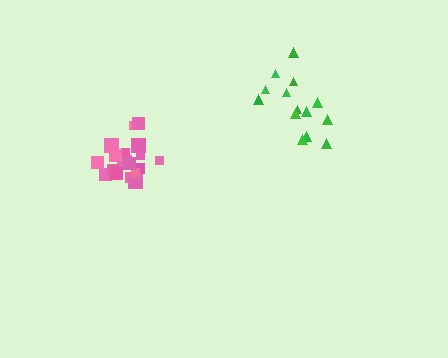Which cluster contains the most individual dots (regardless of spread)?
Pink (19).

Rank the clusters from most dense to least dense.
pink, green.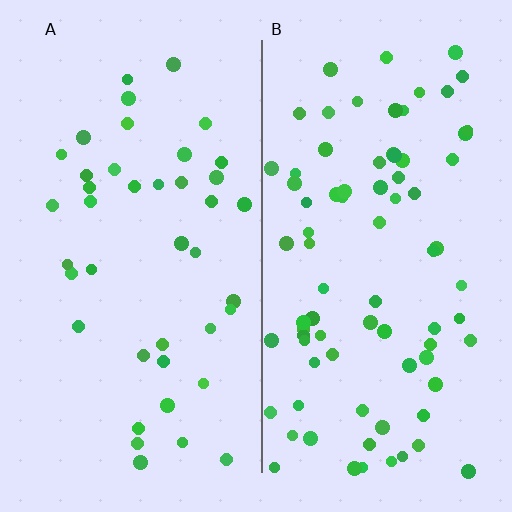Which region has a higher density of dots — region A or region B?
B (the right).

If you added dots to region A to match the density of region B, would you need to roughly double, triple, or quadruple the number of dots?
Approximately double.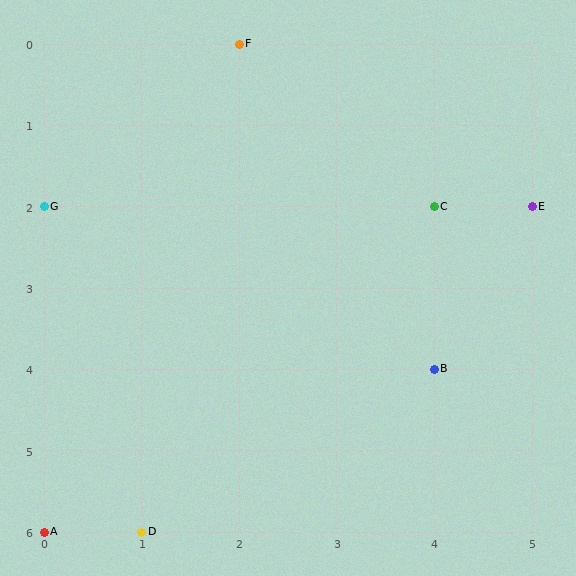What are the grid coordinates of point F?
Point F is at grid coordinates (2, 0).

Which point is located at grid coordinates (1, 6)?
Point D is at (1, 6).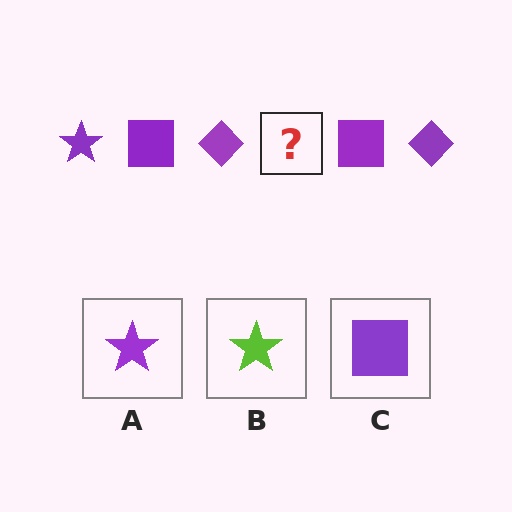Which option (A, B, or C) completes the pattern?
A.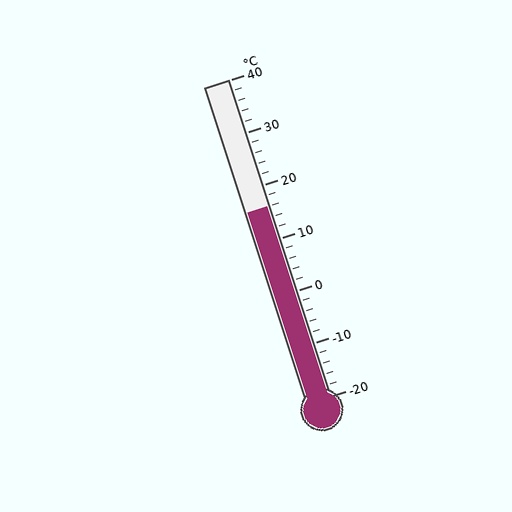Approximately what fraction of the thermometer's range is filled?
The thermometer is filled to approximately 60% of its range.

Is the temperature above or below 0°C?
The temperature is above 0°C.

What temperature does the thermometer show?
The thermometer shows approximately 16°C.